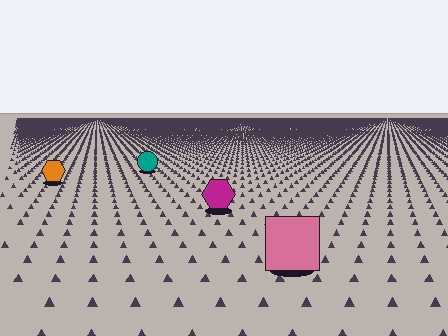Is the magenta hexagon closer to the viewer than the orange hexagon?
Yes. The magenta hexagon is closer — you can tell from the texture gradient: the ground texture is coarser near it.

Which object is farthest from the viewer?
The teal circle is farthest from the viewer. It appears smaller and the ground texture around it is denser.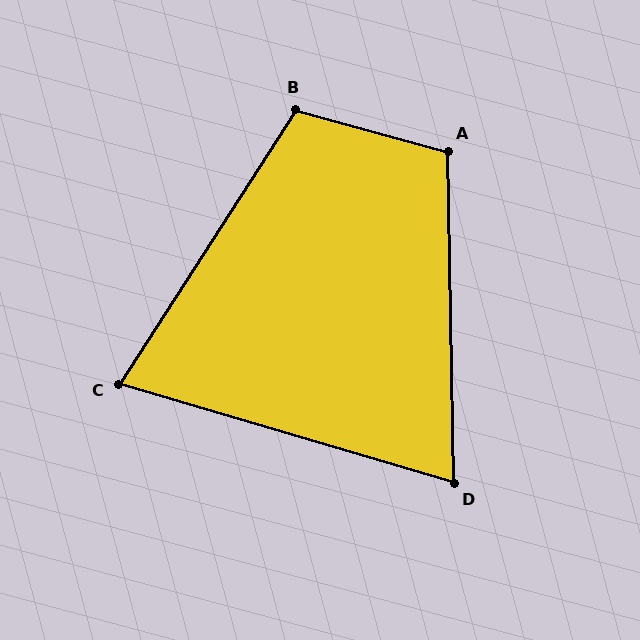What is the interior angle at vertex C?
Approximately 74 degrees (acute).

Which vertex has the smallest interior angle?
D, at approximately 73 degrees.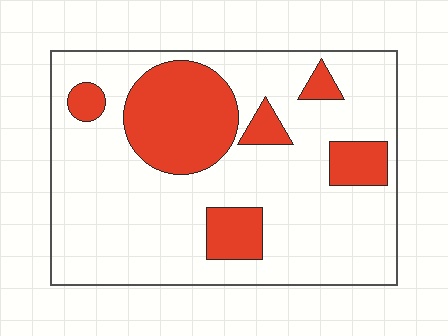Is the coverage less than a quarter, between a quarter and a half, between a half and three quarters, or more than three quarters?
Less than a quarter.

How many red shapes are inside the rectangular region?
6.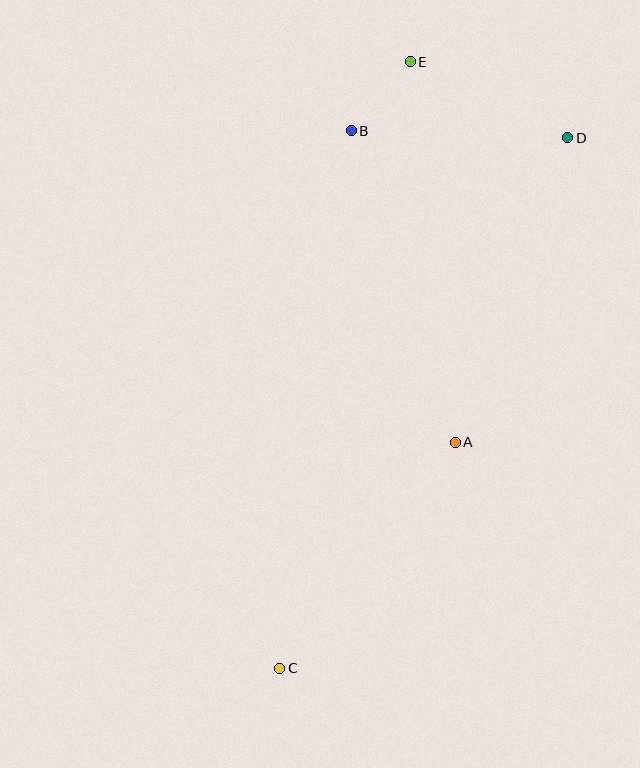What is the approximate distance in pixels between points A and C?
The distance between A and C is approximately 286 pixels.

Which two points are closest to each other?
Points B and E are closest to each other.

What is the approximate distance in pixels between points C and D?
The distance between C and D is approximately 603 pixels.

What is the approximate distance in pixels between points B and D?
The distance between B and D is approximately 217 pixels.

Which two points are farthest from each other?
Points C and E are farthest from each other.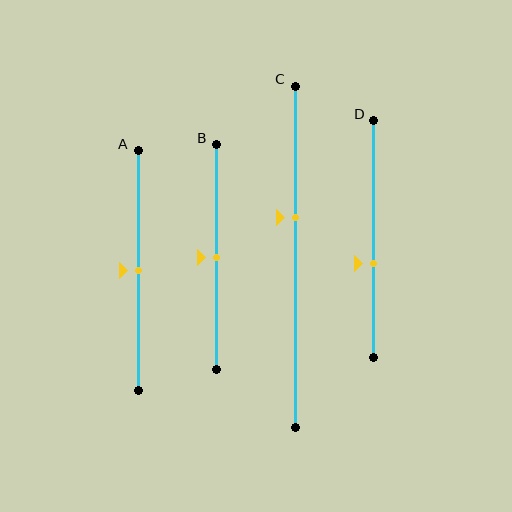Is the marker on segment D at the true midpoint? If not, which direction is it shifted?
No, the marker on segment D is shifted downward by about 10% of the segment length.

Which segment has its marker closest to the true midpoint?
Segment A has its marker closest to the true midpoint.